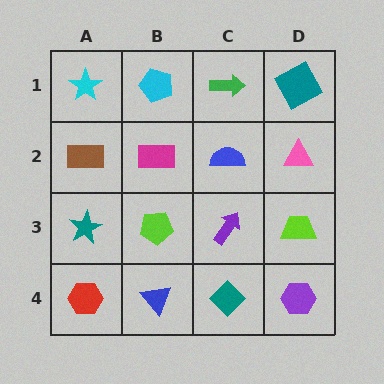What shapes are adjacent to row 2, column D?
A teal square (row 1, column D), a lime trapezoid (row 3, column D), a blue semicircle (row 2, column C).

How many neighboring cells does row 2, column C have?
4.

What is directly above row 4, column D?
A lime trapezoid.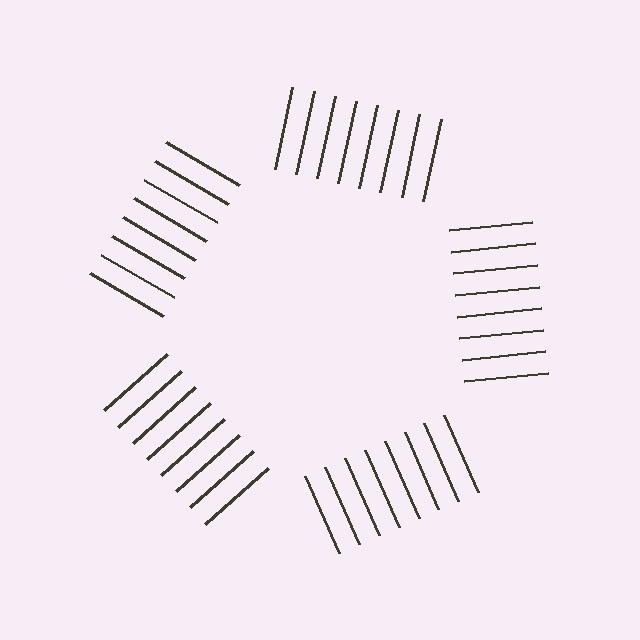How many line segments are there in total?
40 — 8 along each of the 5 edges.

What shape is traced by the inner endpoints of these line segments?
An illusory pentagon — the line segments terminate on its edges but no continuous stroke is drawn.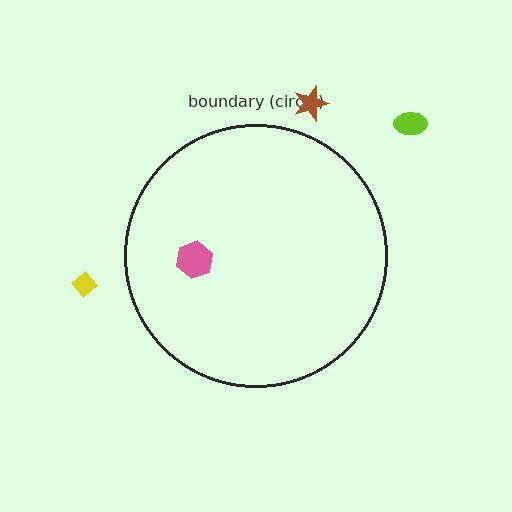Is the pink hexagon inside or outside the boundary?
Inside.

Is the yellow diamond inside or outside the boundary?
Outside.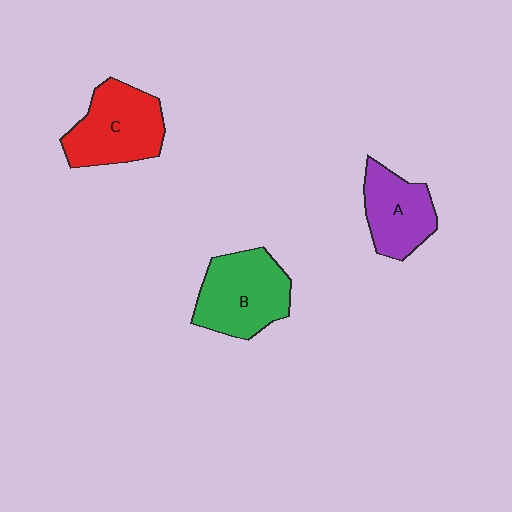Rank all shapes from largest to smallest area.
From largest to smallest: B (green), C (red), A (purple).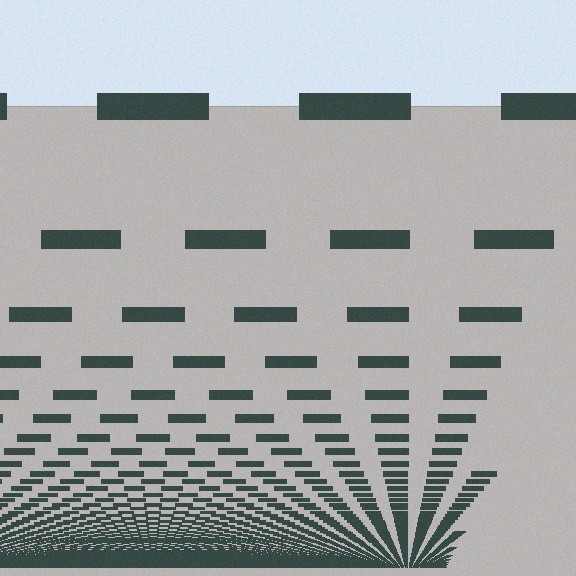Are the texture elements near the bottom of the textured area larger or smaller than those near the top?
Smaller. The gradient is inverted — elements near the bottom are smaller and denser.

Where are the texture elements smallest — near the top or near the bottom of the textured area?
Near the bottom.